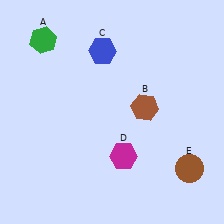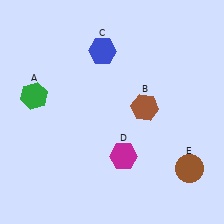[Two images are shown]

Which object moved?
The green hexagon (A) moved down.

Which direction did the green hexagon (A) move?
The green hexagon (A) moved down.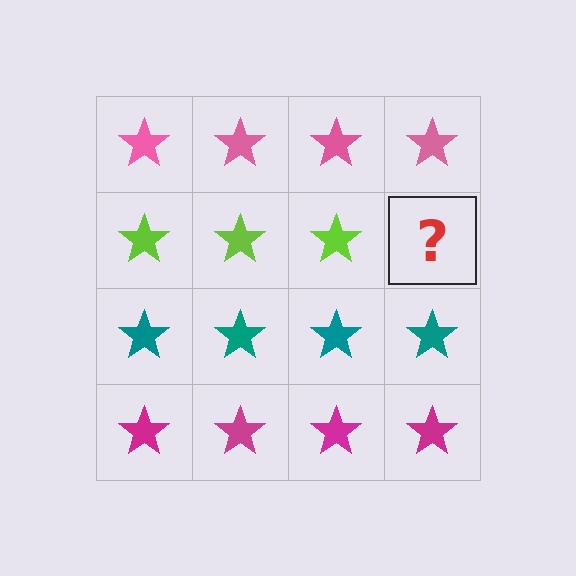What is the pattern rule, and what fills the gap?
The rule is that each row has a consistent color. The gap should be filled with a lime star.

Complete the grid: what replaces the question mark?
The question mark should be replaced with a lime star.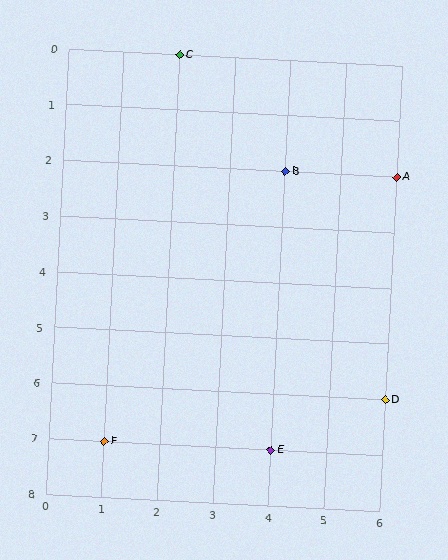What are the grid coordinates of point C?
Point C is at grid coordinates (2, 0).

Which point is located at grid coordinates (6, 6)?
Point D is at (6, 6).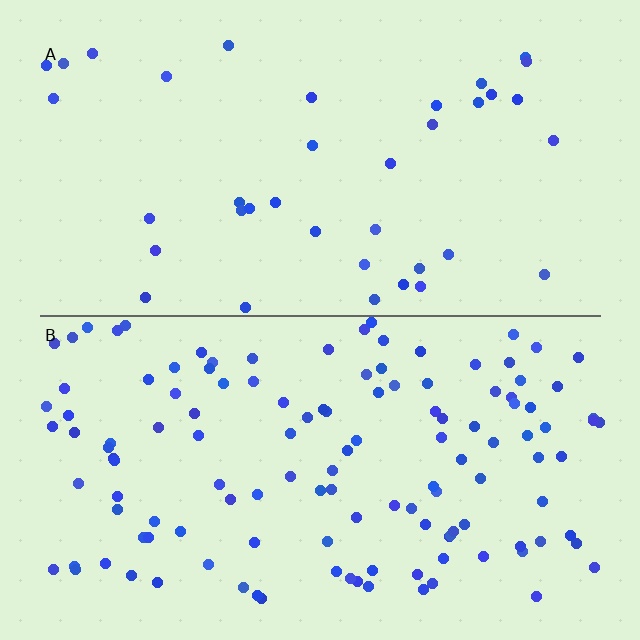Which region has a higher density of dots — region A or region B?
B (the bottom).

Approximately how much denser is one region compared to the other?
Approximately 3.4× — region B over region A.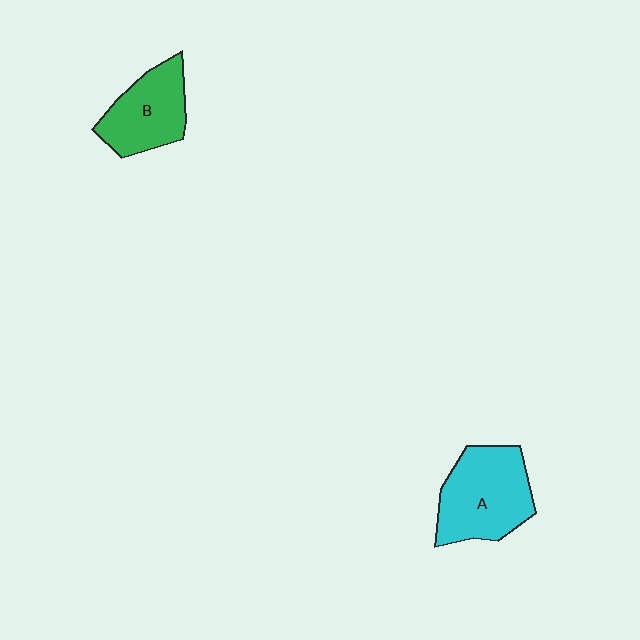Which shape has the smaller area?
Shape B (green).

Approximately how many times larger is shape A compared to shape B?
Approximately 1.3 times.